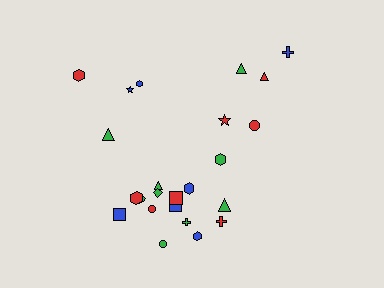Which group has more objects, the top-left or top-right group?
The top-right group.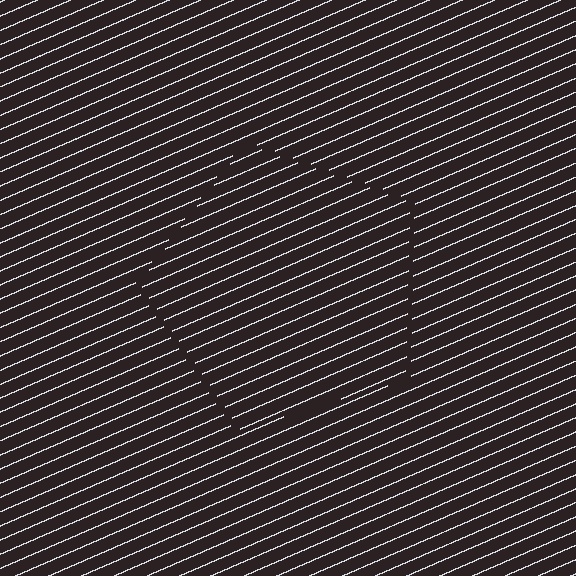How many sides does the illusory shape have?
5 sides — the line-ends trace a pentagon.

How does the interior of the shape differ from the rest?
The interior of the shape contains the same grating, shifted by half a period — the contour is defined by the phase discontinuity where line-ends from the inner and outer gratings abut.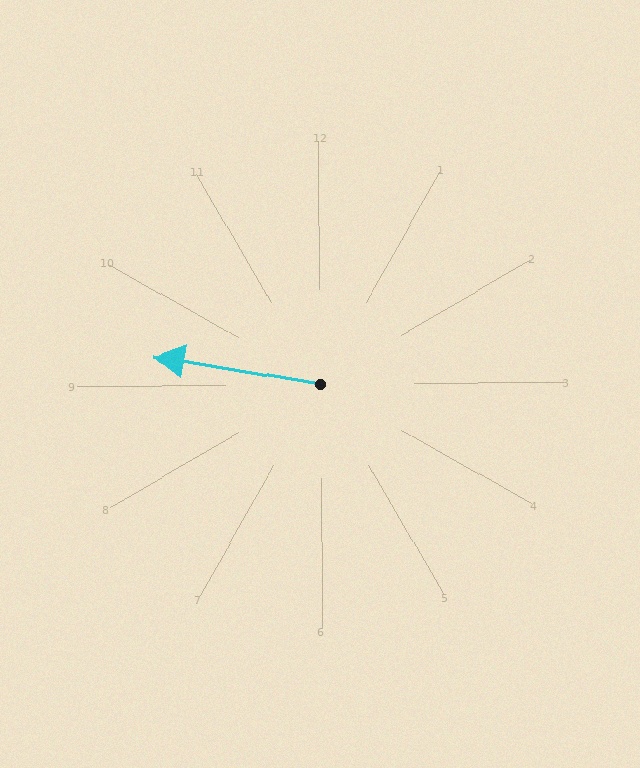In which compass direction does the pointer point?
West.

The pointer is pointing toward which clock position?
Roughly 9 o'clock.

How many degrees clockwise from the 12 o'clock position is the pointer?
Approximately 280 degrees.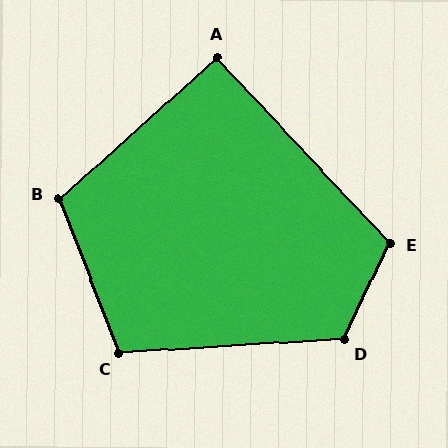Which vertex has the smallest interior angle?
A, at approximately 91 degrees.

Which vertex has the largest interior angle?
D, at approximately 119 degrees.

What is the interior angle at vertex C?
Approximately 108 degrees (obtuse).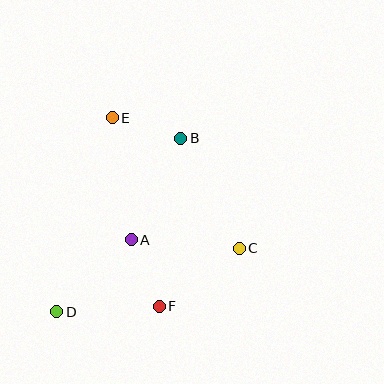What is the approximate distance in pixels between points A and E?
The distance between A and E is approximately 124 pixels.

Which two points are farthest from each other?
Points B and D are farthest from each other.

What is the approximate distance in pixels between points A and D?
The distance between A and D is approximately 104 pixels.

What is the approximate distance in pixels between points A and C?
The distance between A and C is approximately 108 pixels.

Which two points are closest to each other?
Points B and E are closest to each other.